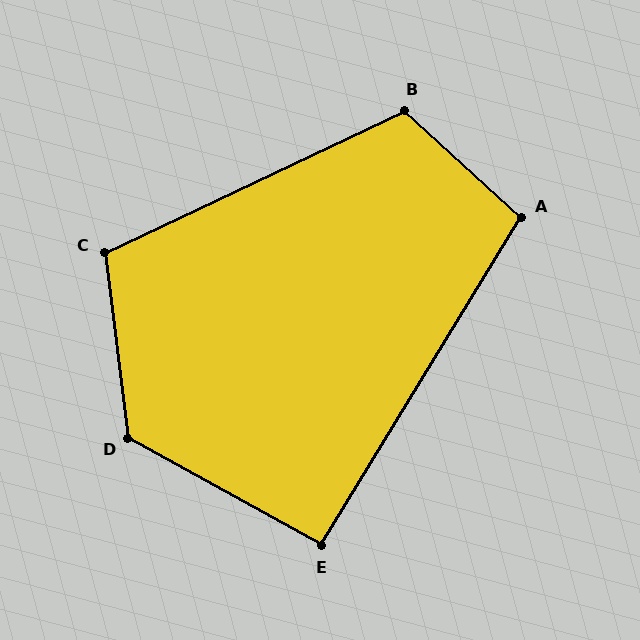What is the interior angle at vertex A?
Approximately 101 degrees (obtuse).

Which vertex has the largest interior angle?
D, at approximately 126 degrees.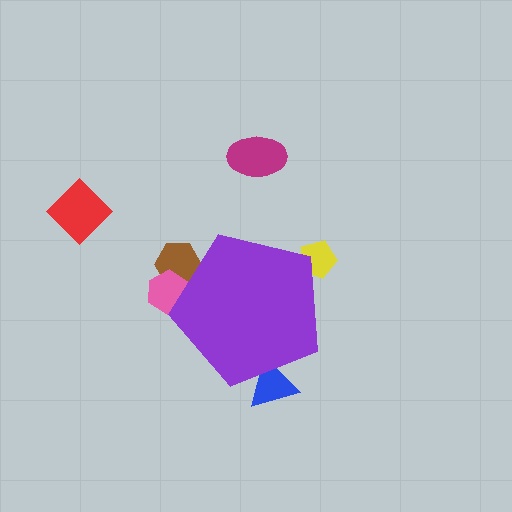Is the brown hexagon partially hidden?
Yes, the brown hexagon is partially hidden behind the purple pentagon.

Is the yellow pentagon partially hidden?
Yes, the yellow pentagon is partially hidden behind the purple pentagon.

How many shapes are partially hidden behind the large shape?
4 shapes are partially hidden.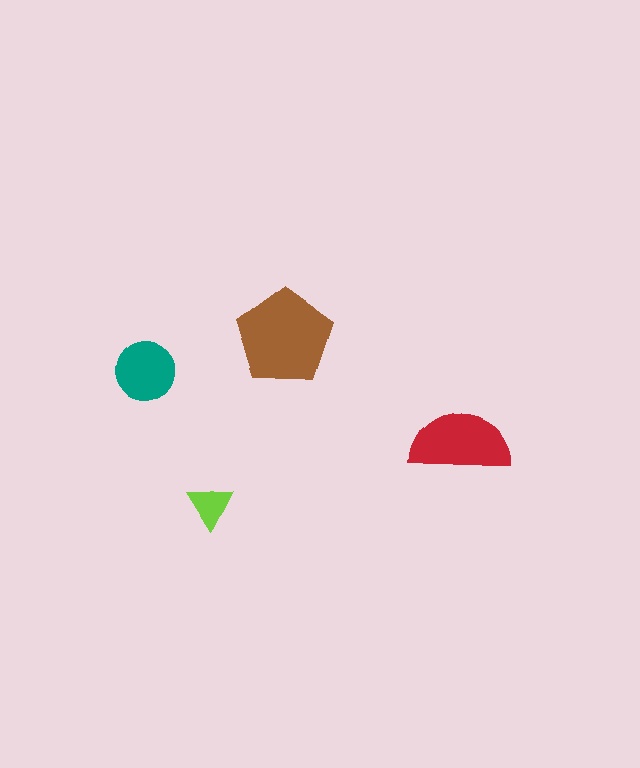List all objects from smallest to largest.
The lime triangle, the teal circle, the red semicircle, the brown pentagon.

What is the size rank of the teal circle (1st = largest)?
3rd.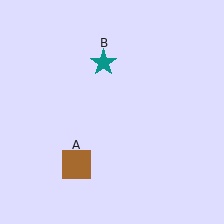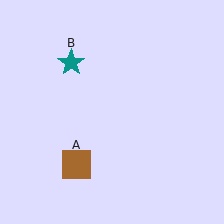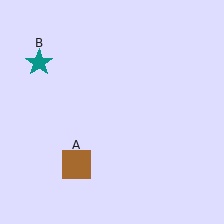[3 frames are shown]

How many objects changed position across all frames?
1 object changed position: teal star (object B).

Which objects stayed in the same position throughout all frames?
Brown square (object A) remained stationary.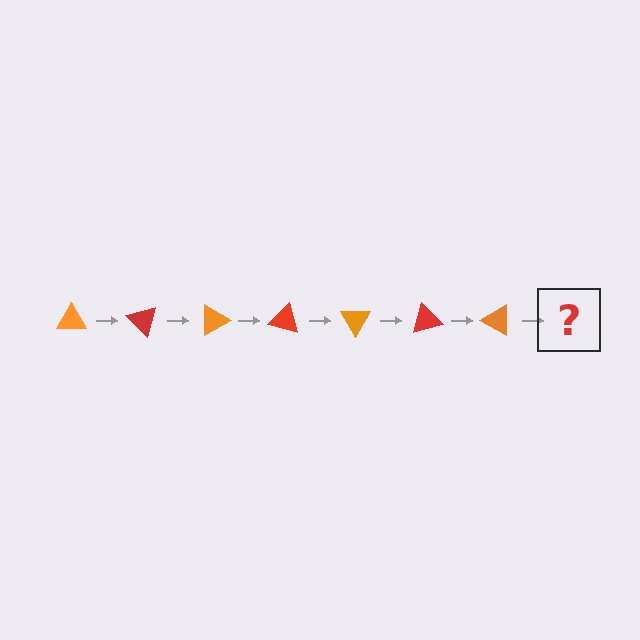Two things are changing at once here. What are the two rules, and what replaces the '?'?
The two rules are that it rotates 45 degrees each step and the color cycles through orange and red. The '?' should be a red triangle, rotated 315 degrees from the start.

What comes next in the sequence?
The next element should be a red triangle, rotated 315 degrees from the start.